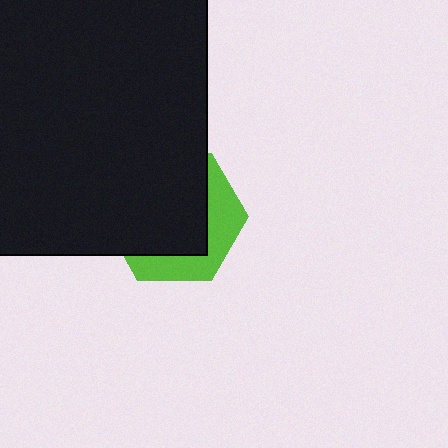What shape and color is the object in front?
The object in front is a black rectangle.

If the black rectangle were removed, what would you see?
You would see the complete lime hexagon.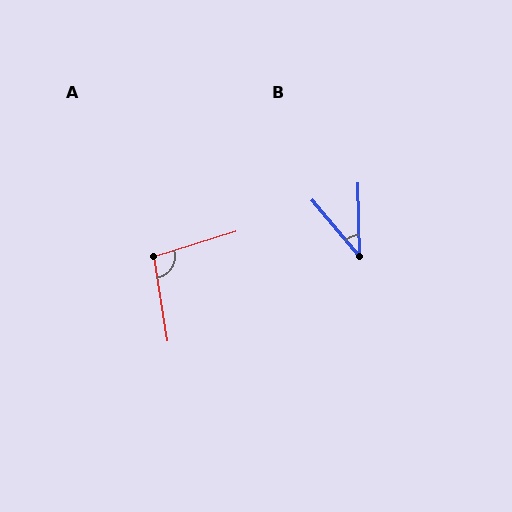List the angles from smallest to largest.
B (39°), A (98°).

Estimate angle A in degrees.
Approximately 98 degrees.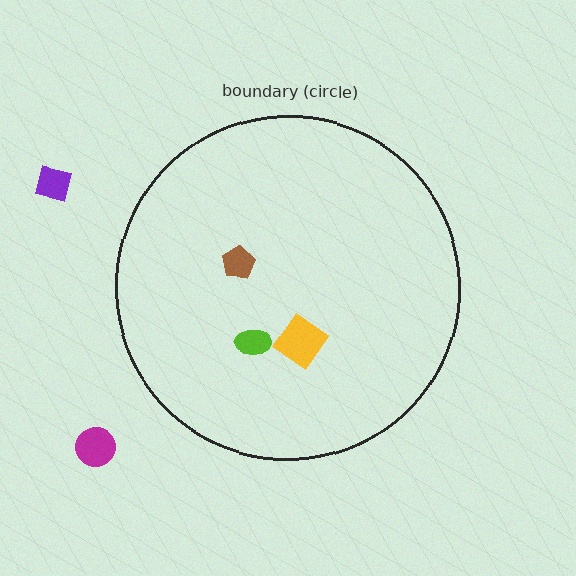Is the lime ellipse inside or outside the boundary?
Inside.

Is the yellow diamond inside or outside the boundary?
Inside.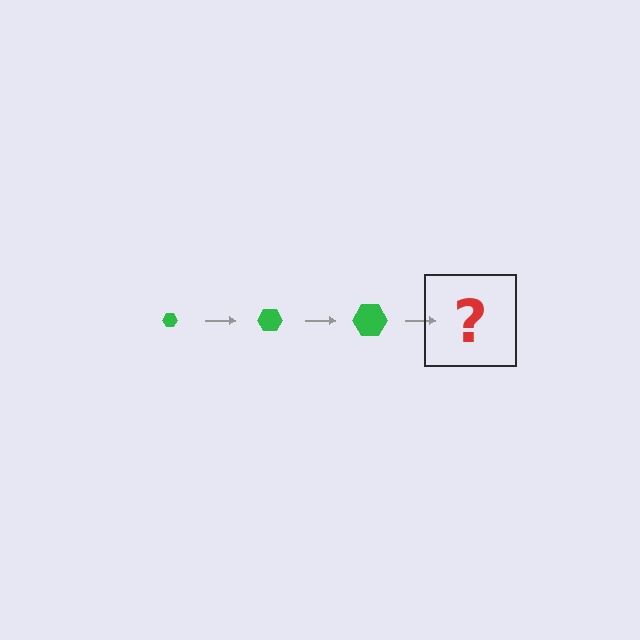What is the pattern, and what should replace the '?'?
The pattern is that the hexagon gets progressively larger each step. The '?' should be a green hexagon, larger than the previous one.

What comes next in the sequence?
The next element should be a green hexagon, larger than the previous one.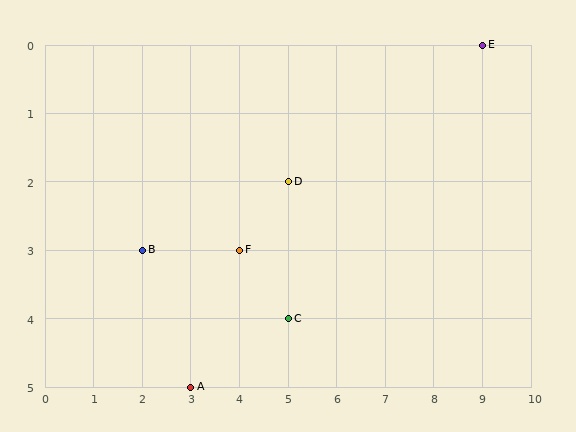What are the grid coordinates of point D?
Point D is at grid coordinates (5, 2).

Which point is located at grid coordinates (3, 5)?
Point A is at (3, 5).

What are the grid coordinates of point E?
Point E is at grid coordinates (9, 0).